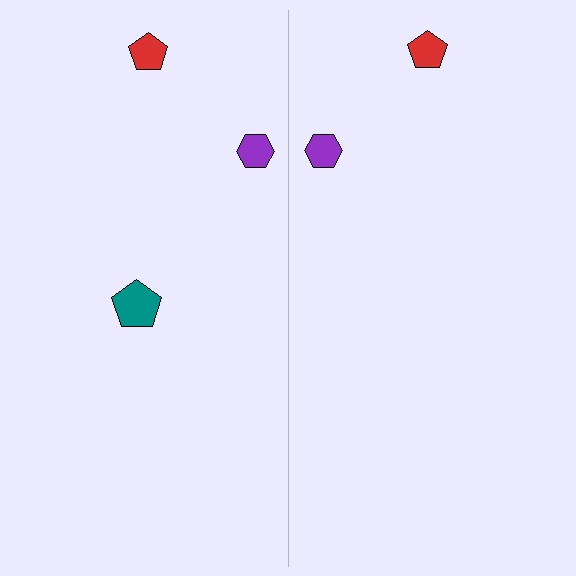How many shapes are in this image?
There are 5 shapes in this image.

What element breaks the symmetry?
A teal pentagon is missing from the right side.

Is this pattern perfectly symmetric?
No, the pattern is not perfectly symmetric. A teal pentagon is missing from the right side.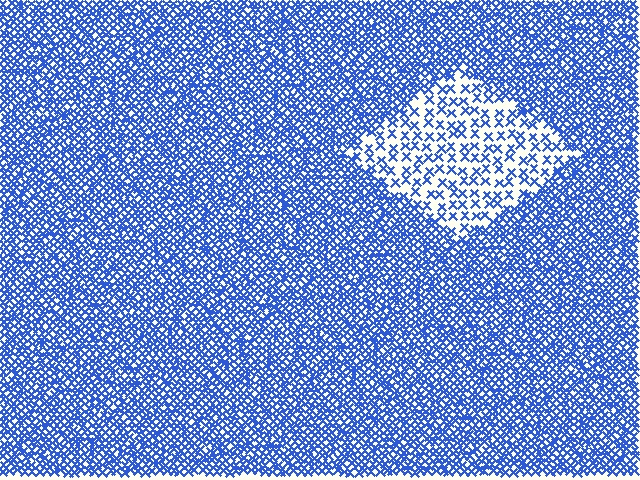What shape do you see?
I see a diamond.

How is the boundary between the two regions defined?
The boundary is defined by a change in element density (approximately 2.7x ratio). All elements are the same color, size, and shape.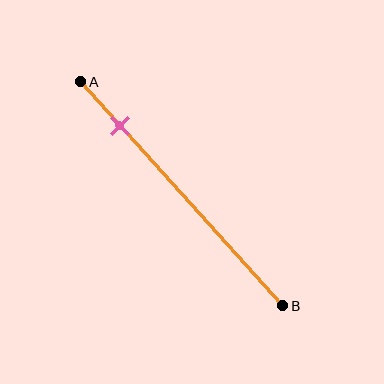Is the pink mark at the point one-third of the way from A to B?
No, the mark is at about 20% from A, not at the 33% one-third point.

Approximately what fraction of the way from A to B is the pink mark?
The pink mark is approximately 20% of the way from A to B.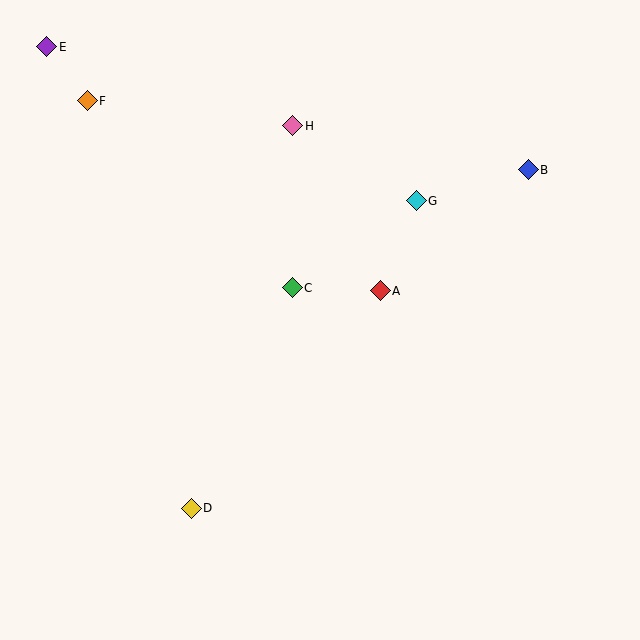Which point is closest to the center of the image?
Point C at (292, 288) is closest to the center.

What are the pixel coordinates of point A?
Point A is at (380, 291).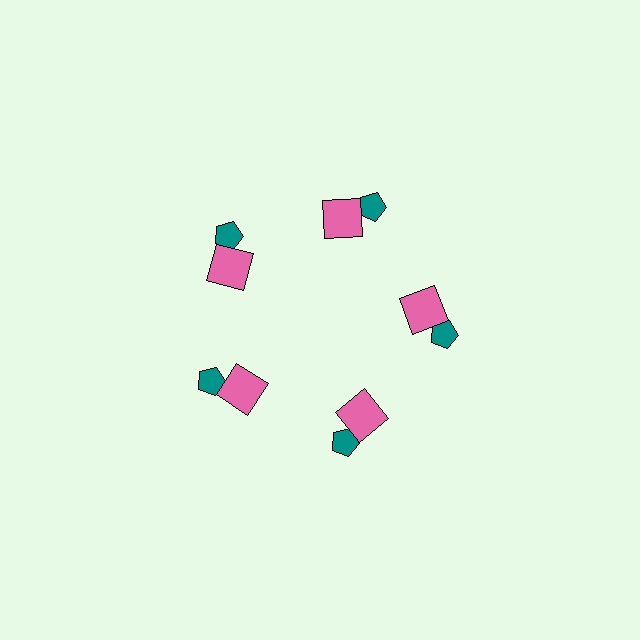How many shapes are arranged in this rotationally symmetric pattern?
There are 10 shapes, arranged in 5 groups of 2.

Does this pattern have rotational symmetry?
Yes, this pattern has 5-fold rotational symmetry. It looks the same after rotating 72 degrees around the center.